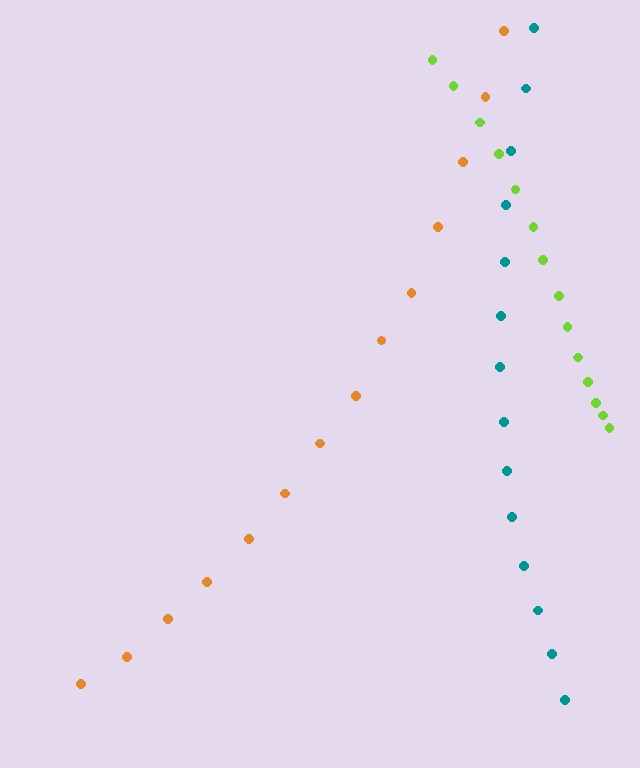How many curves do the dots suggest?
There are 3 distinct paths.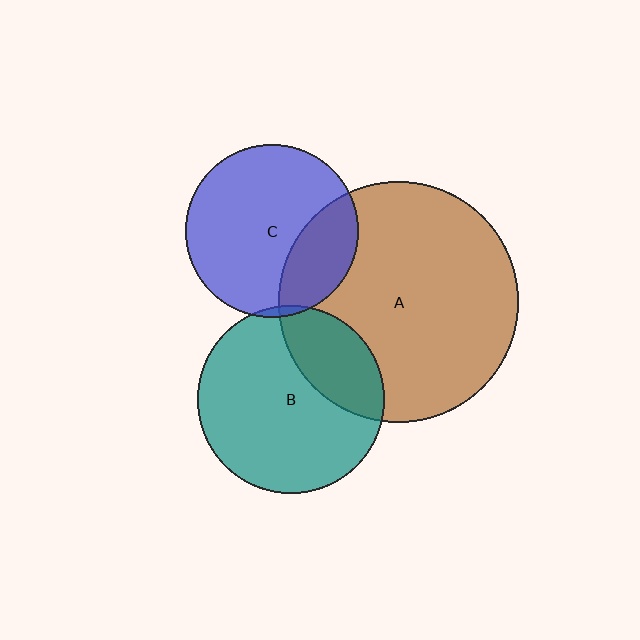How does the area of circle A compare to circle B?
Approximately 1.6 times.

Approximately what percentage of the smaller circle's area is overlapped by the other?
Approximately 5%.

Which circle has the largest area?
Circle A (brown).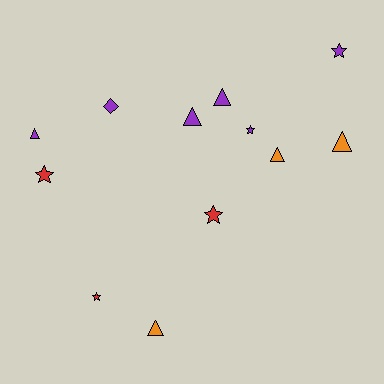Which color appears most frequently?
Purple, with 6 objects.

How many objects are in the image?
There are 12 objects.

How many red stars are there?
There are 3 red stars.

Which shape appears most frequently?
Triangle, with 6 objects.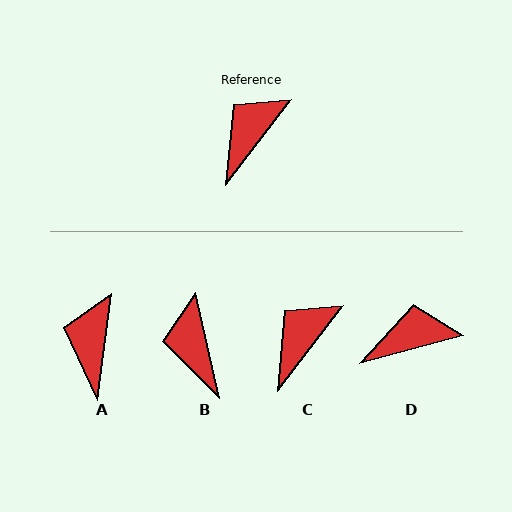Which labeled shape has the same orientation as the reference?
C.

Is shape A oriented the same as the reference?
No, it is off by about 30 degrees.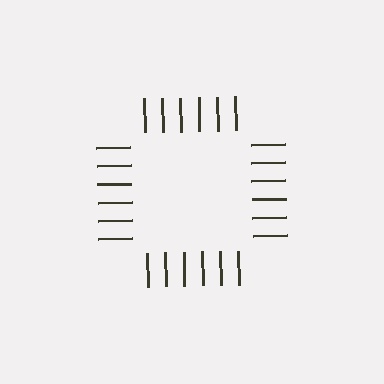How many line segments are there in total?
24 — 6 along each of the 4 edges.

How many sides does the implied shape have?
4 sides — the line-ends trace a square.